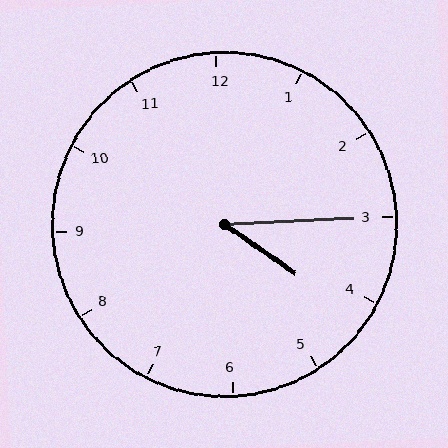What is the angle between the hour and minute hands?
Approximately 38 degrees.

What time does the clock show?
4:15.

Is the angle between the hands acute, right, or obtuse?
It is acute.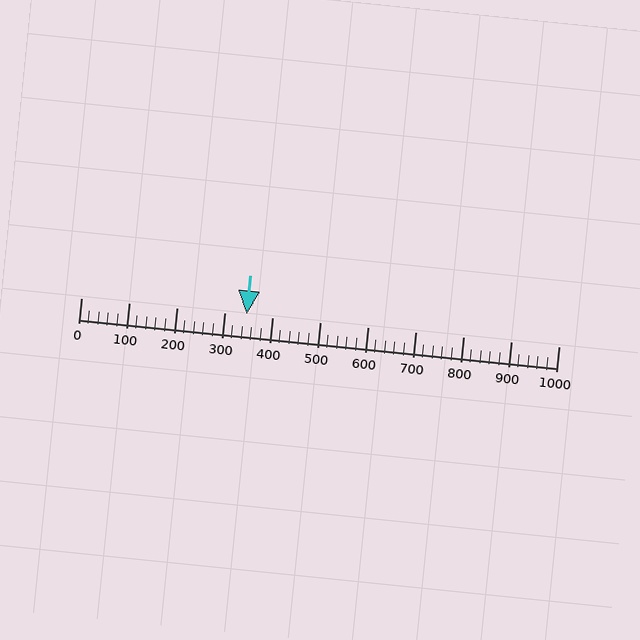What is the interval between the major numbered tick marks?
The major tick marks are spaced 100 units apart.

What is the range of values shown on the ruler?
The ruler shows values from 0 to 1000.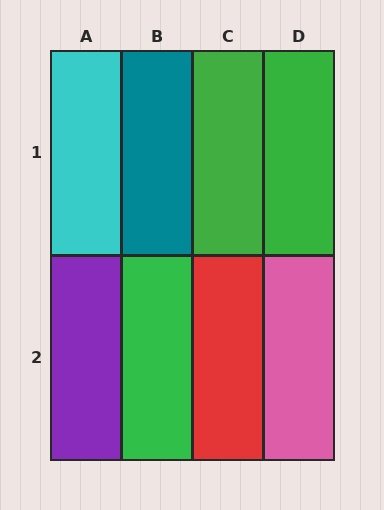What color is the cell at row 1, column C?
Green.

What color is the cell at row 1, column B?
Teal.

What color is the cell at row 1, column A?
Cyan.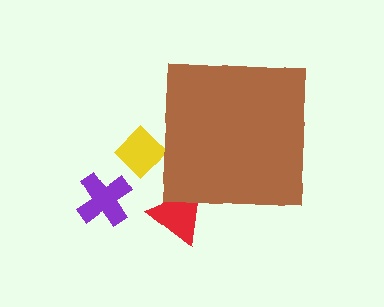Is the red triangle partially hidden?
Yes, the red triangle is partially hidden behind the brown square.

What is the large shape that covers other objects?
A brown square.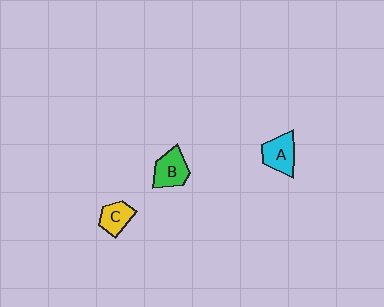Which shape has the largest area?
Shape B (green).